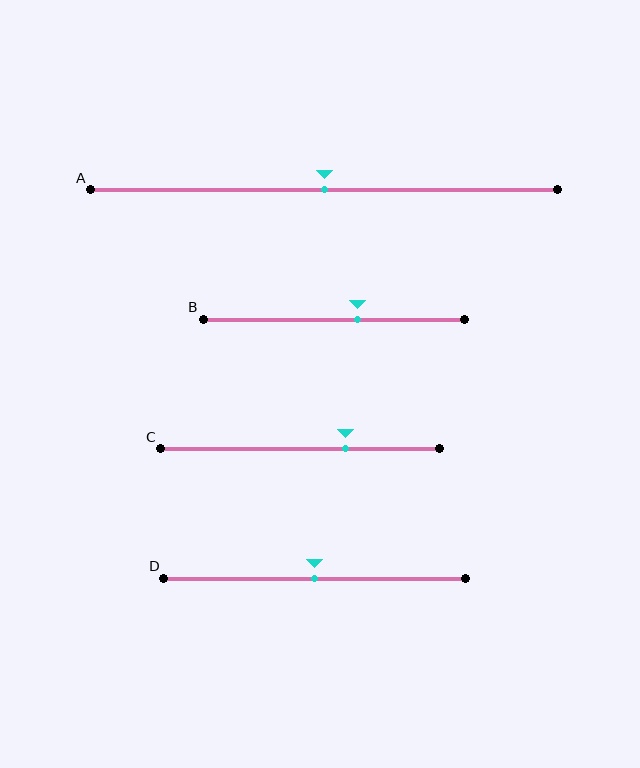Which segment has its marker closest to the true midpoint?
Segment A has its marker closest to the true midpoint.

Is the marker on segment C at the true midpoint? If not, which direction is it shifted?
No, the marker on segment C is shifted to the right by about 16% of the segment length.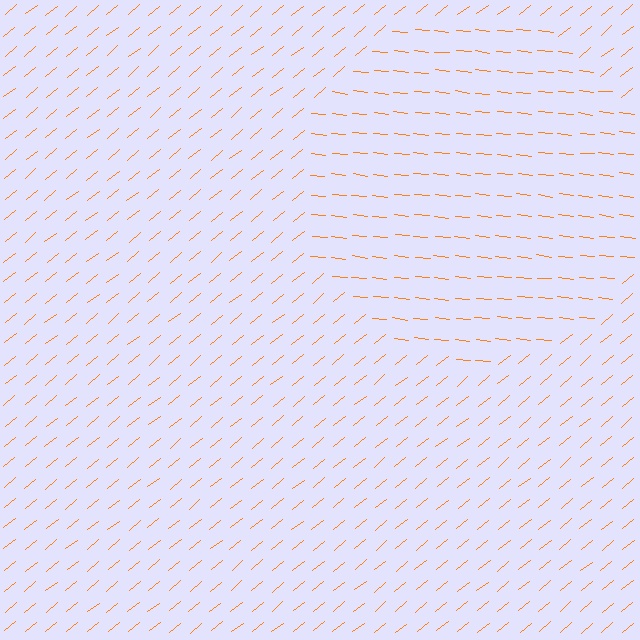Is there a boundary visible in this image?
Yes, there is a texture boundary formed by a change in line orientation.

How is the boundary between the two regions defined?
The boundary is defined purely by a change in line orientation (approximately 45 degrees difference). All lines are the same color and thickness.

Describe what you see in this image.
The image is filled with small orange line segments. A circle region in the image has lines oriented differently from the surrounding lines, creating a visible texture boundary.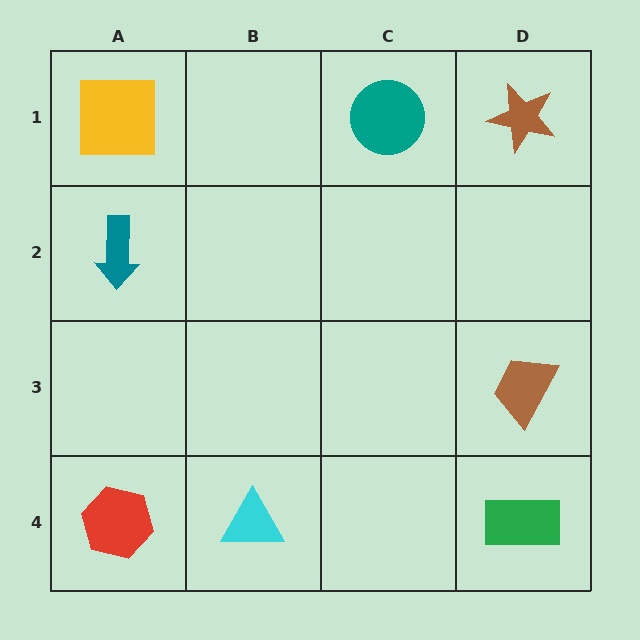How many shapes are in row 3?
1 shape.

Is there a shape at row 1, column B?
No, that cell is empty.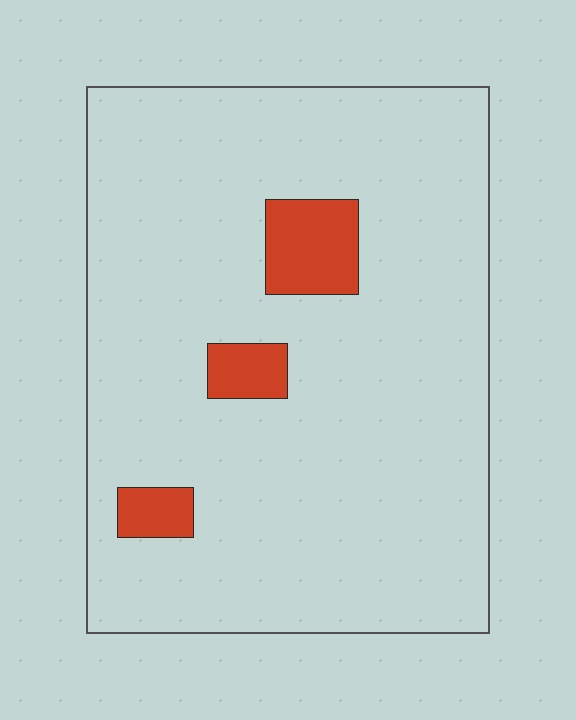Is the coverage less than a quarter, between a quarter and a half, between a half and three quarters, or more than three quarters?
Less than a quarter.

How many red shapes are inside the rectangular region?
3.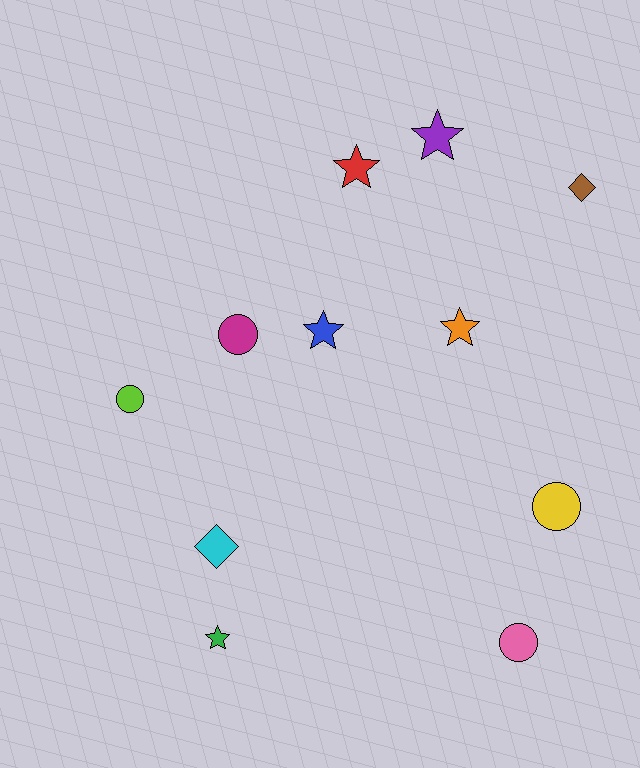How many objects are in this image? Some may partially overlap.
There are 11 objects.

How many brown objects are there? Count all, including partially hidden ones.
There is 1 brown object.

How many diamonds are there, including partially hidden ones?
There are 2 diamonds.